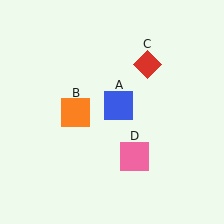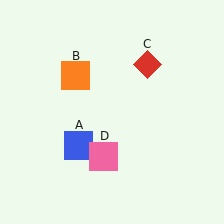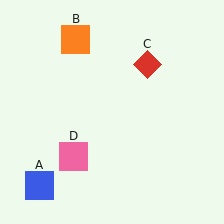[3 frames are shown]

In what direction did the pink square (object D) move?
The pink square (object D) moved left.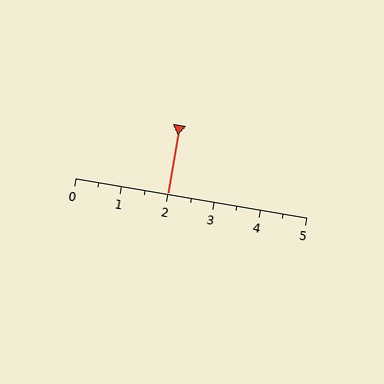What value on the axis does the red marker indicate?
The marker indicates approximately 2.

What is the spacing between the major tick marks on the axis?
The major ticks are spaced 1 apart.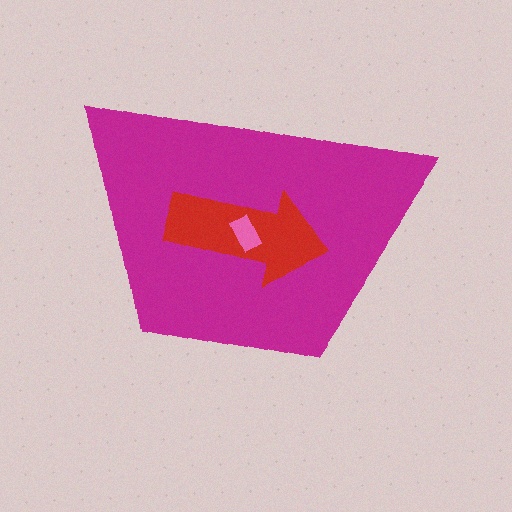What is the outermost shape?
The magenta trapezoid.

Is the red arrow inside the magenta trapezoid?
Yes.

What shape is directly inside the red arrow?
The pink rectangle.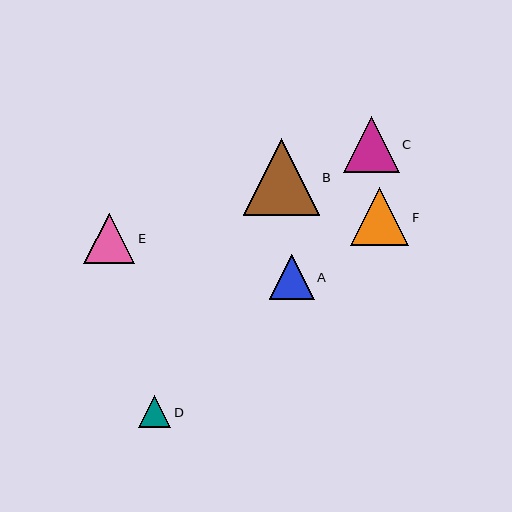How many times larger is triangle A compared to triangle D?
Triangle A is approximately 1.4 times the size of triangle D.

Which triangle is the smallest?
Triangle D is the smallest with a size of approximately 32 pixels.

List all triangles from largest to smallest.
From largest to smallest: B, F, C, E, A, D.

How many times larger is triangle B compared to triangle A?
Triangle B is approximately 1.7 times the size of triangle A.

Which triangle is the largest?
Triangle B is the largest with a size of approximately 76 pixels.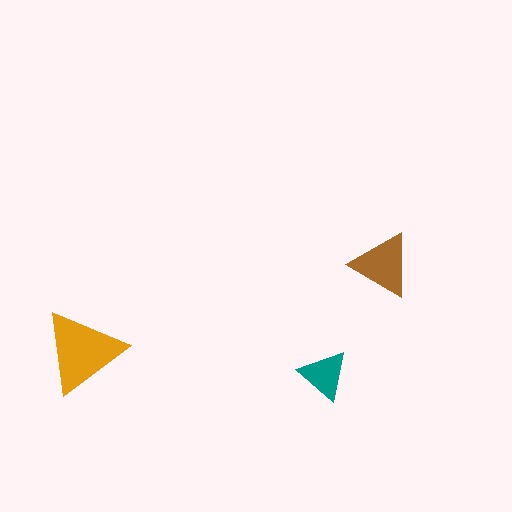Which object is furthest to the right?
The brown triangle is rightmost.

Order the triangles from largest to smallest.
the orange one, the brown one, the teal one.